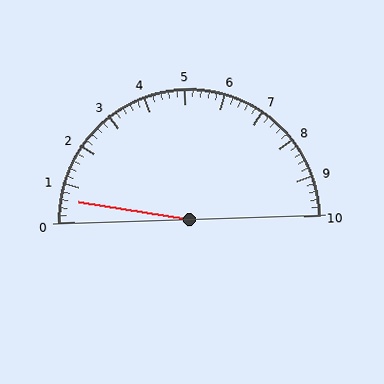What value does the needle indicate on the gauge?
The needle indicates approximately 0.6.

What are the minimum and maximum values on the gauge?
The gauge ranges from 0 to 10.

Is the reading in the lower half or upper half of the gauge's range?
The reading is in the lower half of the range (0 to 10).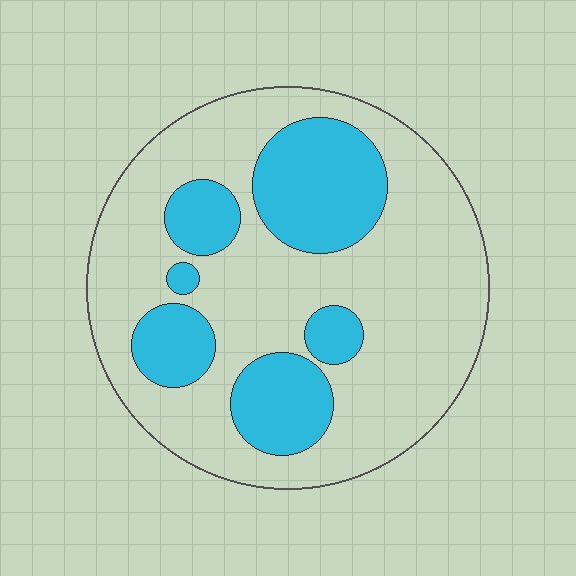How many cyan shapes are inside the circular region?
6.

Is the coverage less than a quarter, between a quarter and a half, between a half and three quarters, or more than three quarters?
Between a quarter and a half.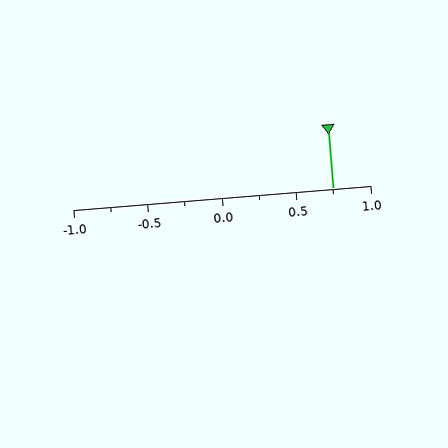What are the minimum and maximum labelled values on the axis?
The axis runs from -1.0 to 1.0.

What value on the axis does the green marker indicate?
The marker indicates approximately 0.75.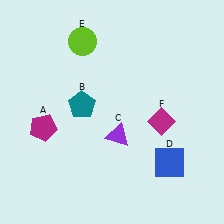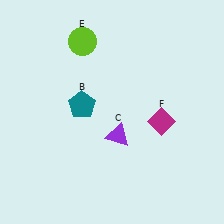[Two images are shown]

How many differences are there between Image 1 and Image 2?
There are 2 differences between the two images.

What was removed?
The magenta pentagon (A), the blue square (D) were removed in Image 2.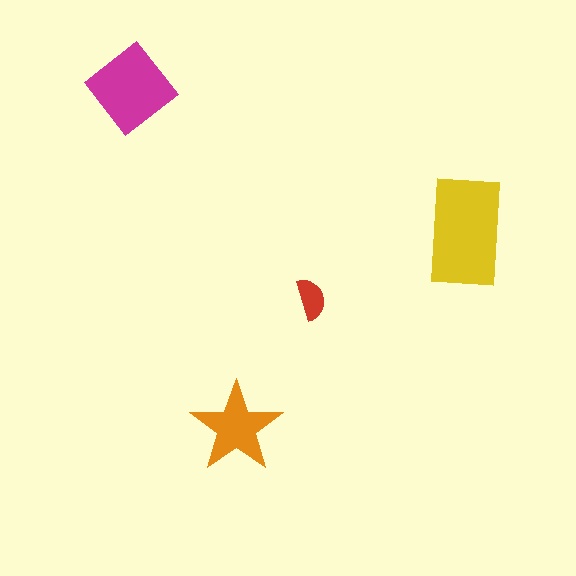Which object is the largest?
The yellow rectangle.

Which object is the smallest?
The red semicircle.